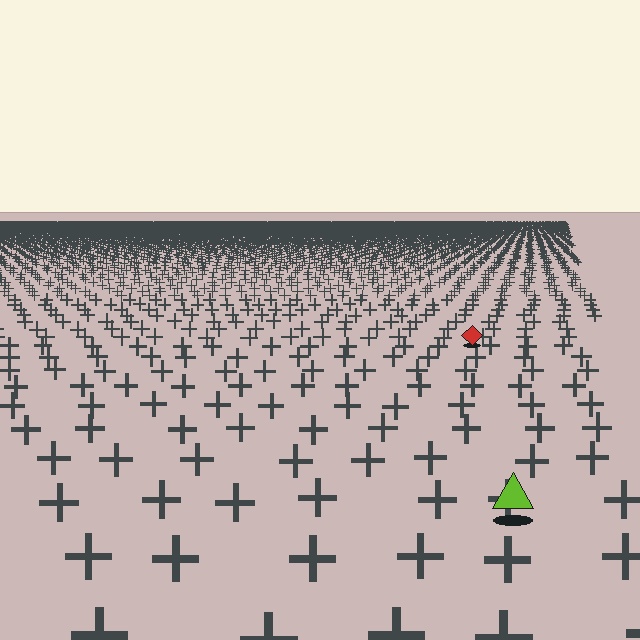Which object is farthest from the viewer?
The red diamond is farthest from the viewer. It appears smaller and the ground texture around it is denser.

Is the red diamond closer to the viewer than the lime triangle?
No. The lime triangle is closer — you can tell from the texture gradient: the ground texture is coarser near it.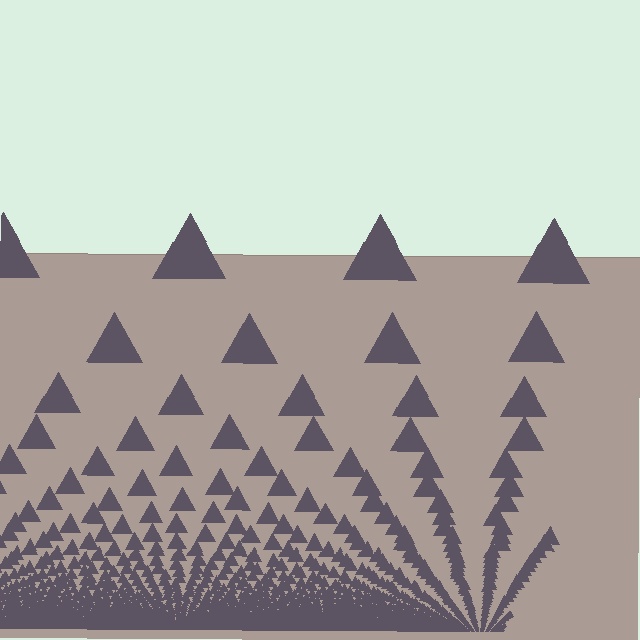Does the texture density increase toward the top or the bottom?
Density increases toward the bottom.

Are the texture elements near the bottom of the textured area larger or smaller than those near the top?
Smaller. The gradient is inverted — elements near the bottom are smaller and denser.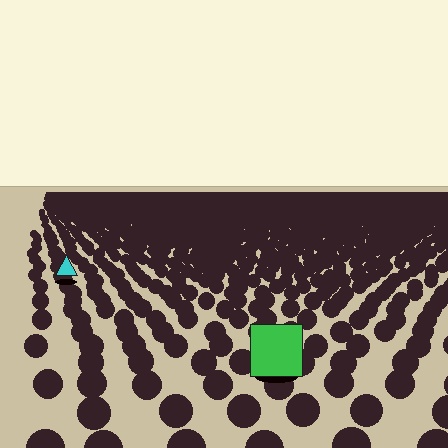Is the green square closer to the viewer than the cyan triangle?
Yes. The green square is closer — you can tell from the texture gradient: the ground texture is coarser near it.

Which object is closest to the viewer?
The green square is closest. The texture marks near it are larger and more spread out.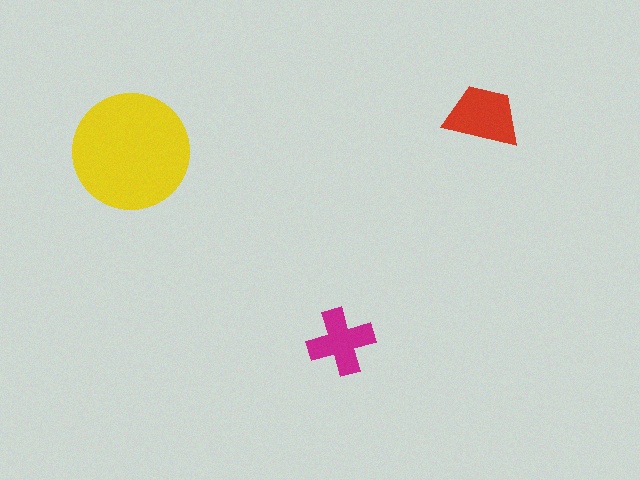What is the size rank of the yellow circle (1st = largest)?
1st.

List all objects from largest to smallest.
The yellow circle, the red trapezoid, the magenta cross.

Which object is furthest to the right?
The red trapezoid is rightmost.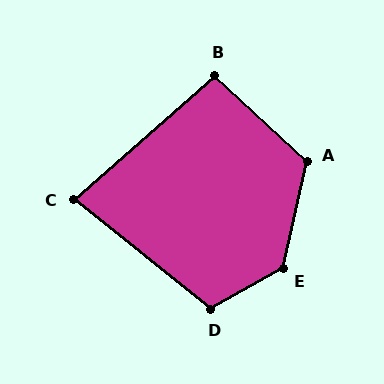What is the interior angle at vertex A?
Approximately 120 degrees (obtuse).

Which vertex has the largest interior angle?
E, at approximately 132 degrees.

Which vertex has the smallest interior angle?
C, at approximately 80 degrees.